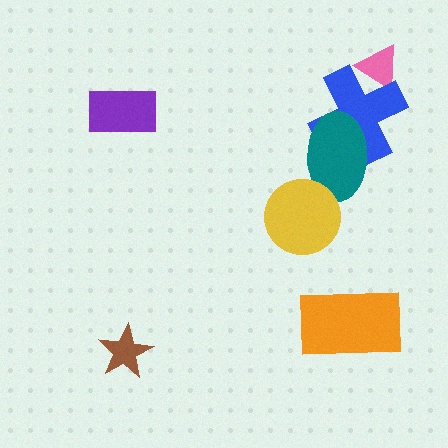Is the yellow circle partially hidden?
No, no other shape covers it.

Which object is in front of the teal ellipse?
The yellow circle is in front of the teal ellipse.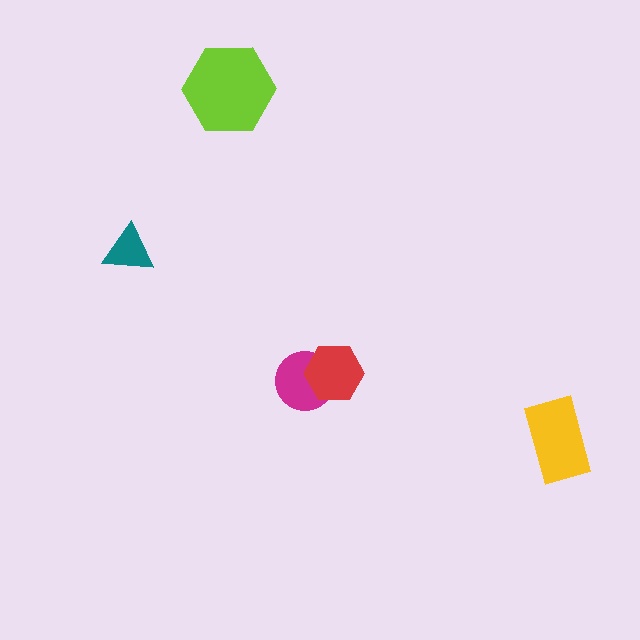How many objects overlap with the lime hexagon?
0 objects overlap with the lime hexagon.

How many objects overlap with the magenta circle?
1 object overlaps with the magenta circle.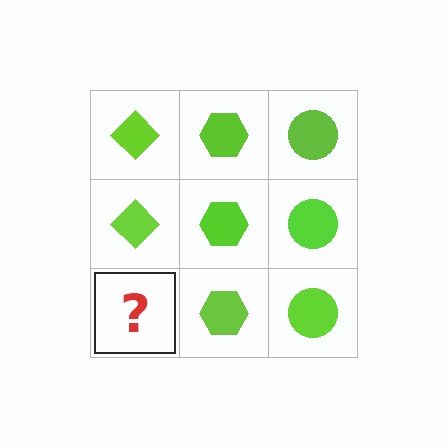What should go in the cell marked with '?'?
The missing cell should contain a lime diamond.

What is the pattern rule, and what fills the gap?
The rule is that each column has a consistent shape. The gap should be filled with a lime diamond.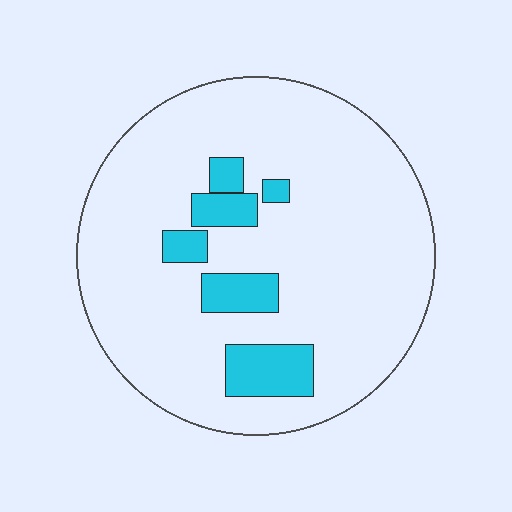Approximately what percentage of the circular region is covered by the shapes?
Approximately 15%.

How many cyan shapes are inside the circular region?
6.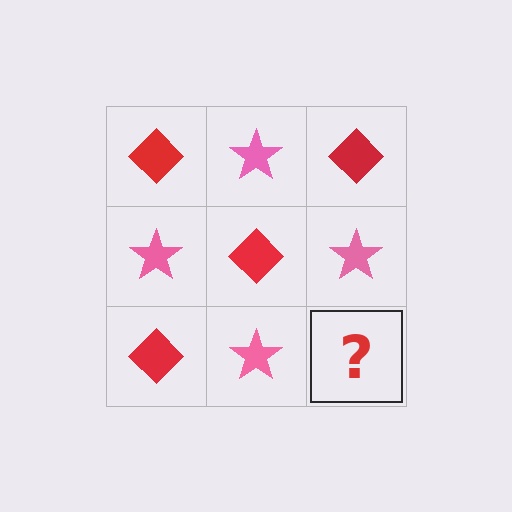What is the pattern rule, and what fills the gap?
The rule is that it alternates red diamond and pink star in a checkerboard pattern. The gap should be filled with a red diamond.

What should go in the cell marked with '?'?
The missing cell should contain a red diamond.